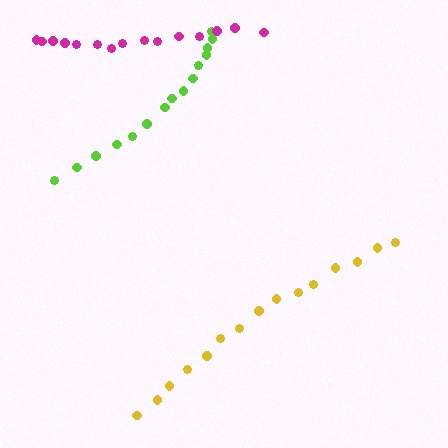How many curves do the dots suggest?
There are 3 distinct paths.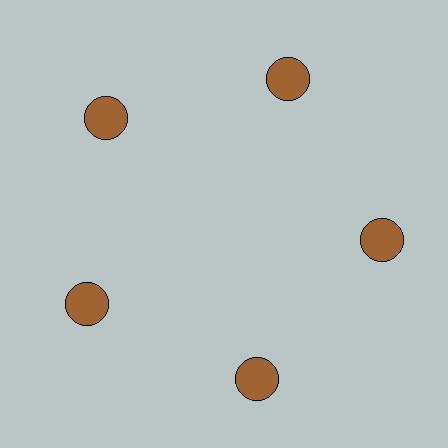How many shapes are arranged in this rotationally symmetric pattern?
There are 5 shapes, arranged in 5 groups of 1.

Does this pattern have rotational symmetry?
Yes, this pattern has 5-fold rotational symmetry. It looks the same after rotating 72 degrees around the center.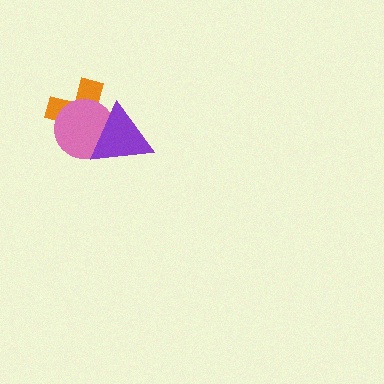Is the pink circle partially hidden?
Yes, it is partially covered by another shape.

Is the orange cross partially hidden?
Yes, it is partially covered by another shape.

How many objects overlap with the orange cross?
2 objects overlap with the orange cross.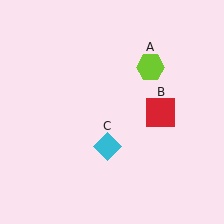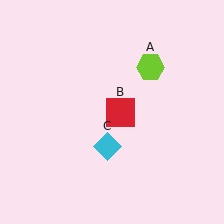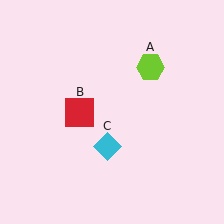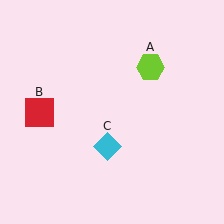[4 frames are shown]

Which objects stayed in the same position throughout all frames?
Lime hexagon (object A) and cyan diamond (object C) remained stationary.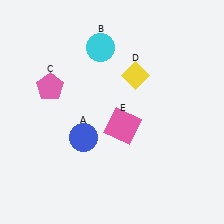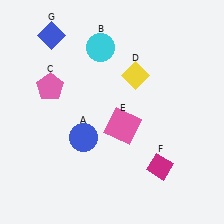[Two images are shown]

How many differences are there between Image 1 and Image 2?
There are 2 differences between the two images.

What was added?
A magenta diamond (F), a blue diamond (G) were added in Image 2.